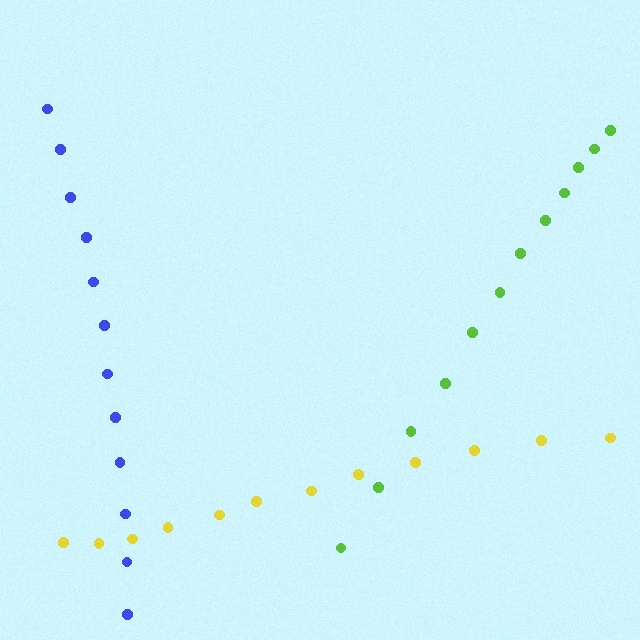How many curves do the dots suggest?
There are 3 distinct paths.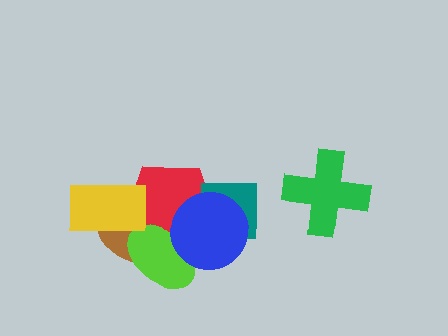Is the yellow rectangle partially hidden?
No, no other shape covers it.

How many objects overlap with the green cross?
0 objects overlap with the green cross.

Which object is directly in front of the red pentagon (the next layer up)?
The teal square is directly in front of the red pentagon.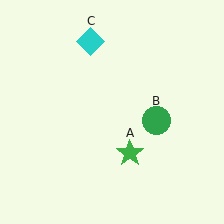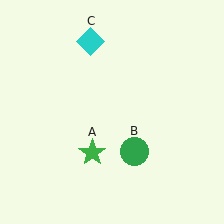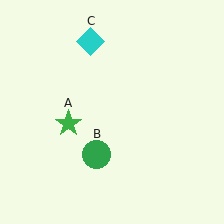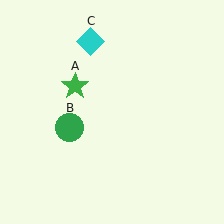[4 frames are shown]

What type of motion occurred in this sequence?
The green star (object A), green circle (object B) rotated clockwise around the center of the scene.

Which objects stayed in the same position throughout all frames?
Cyan diamond (object C) remained stationary.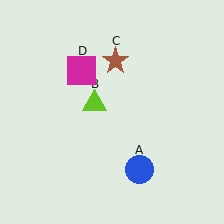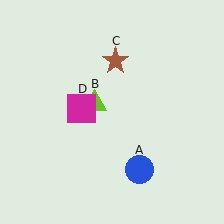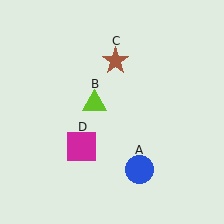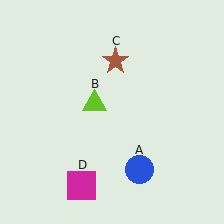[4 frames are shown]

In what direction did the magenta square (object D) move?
The magenta square (object D) moved down.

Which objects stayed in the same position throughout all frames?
Blue circle (object A) and lime triangle (object B) and brown star (object C) remained stationary.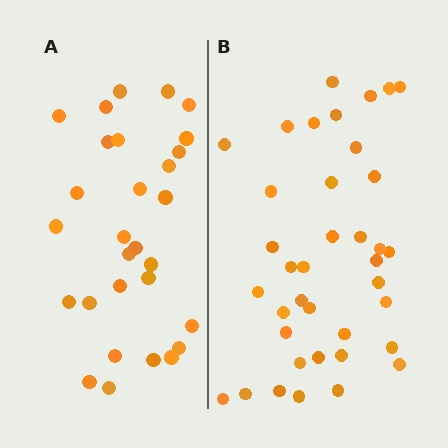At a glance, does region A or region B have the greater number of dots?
Region B (the right region) has more dots.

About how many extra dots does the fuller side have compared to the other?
Region B has roughly 8 or so more dots than region A.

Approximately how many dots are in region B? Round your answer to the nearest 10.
About 40 dots. (The exact count is 38, which rounds to 40.)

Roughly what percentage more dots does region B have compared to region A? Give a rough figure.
About 30% more.